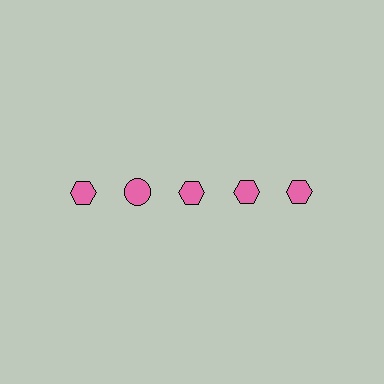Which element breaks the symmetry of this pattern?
The pink circle in the top row, second from left column breaks the symmetry. All other shapes are pink hexagons.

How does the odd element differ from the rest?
It has a different shape: circle instead of hexagon.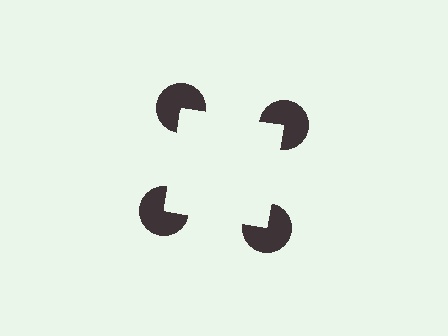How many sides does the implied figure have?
4 sides.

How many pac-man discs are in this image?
There are 4 — one at each vertex of the illusory square.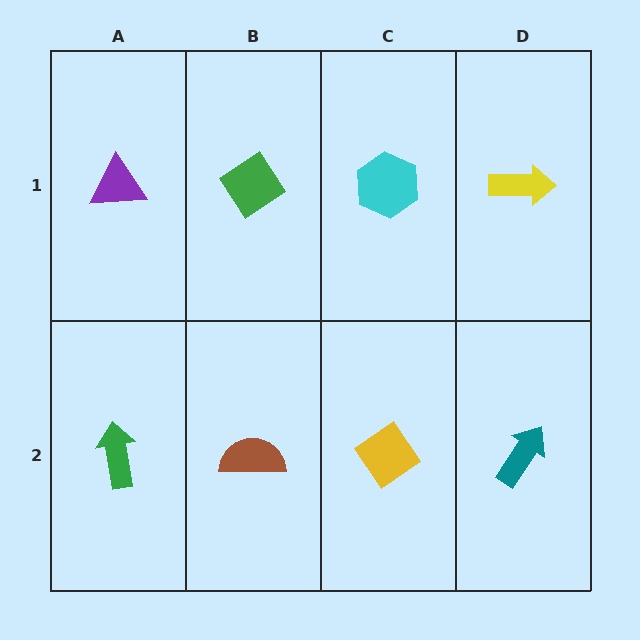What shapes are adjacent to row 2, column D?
A yellow arrow (row 1, column D), a yellow diamond (row 2, column C).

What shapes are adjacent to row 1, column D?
A teal arrow (row 2, column D), a cyan hexagon (row 1, column C).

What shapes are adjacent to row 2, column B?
A green diamond (row 1, column B), a green arrow (row 2, column A), a yellow diamond (row 2, column C).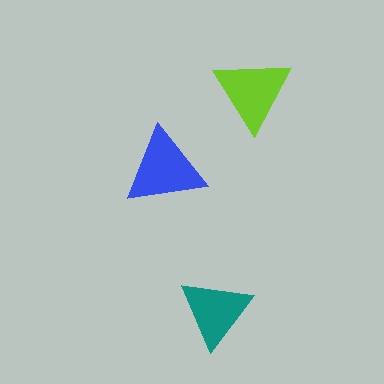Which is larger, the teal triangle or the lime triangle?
The lime one.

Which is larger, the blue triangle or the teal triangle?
The blue one.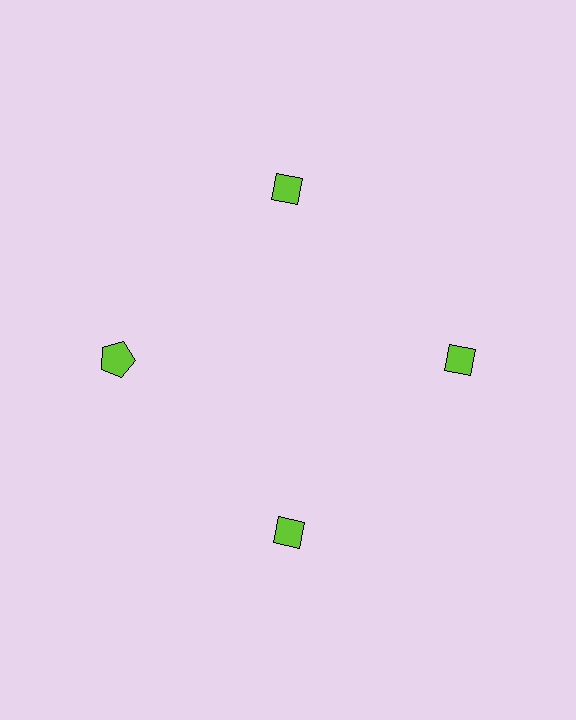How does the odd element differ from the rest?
It has a different shape: pentagon instead of diamond.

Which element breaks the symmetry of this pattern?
The lime pentagon at roughly the 9 o'clock position breaks the symmetry. All other shapes are lime diamonds.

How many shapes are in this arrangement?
There are 4 shapes arranged in a ring pattern.